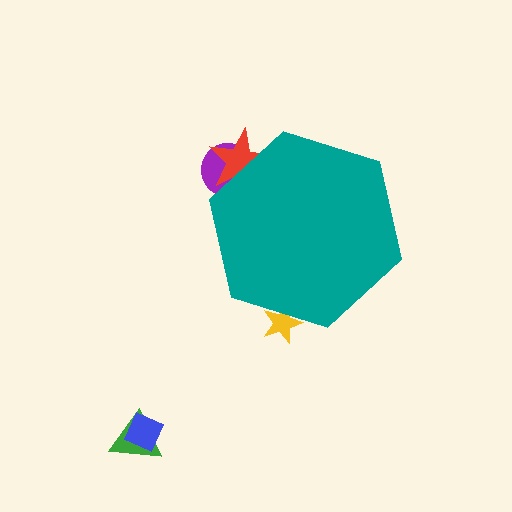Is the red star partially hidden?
Yes, the red star is partially hidden behind the teal hexagon.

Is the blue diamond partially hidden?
No, the blue diamond is fully visible.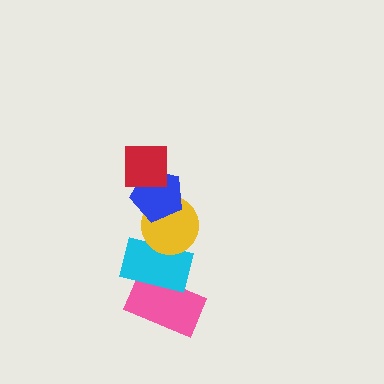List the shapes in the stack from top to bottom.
From top to bottom: the red square, the blue pentagon, the yellow circle, the cyan rectangle, the pink rectangle.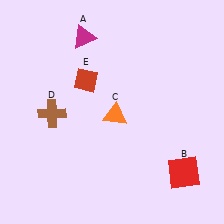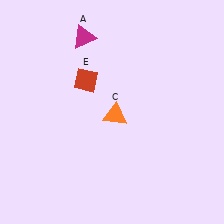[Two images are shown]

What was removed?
The red square (B), the brown cross (D) were removed in Image 2.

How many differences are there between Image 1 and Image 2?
There are 2 differences between the two images.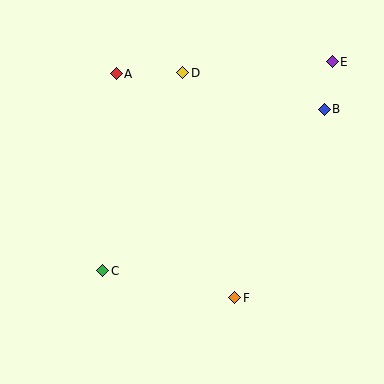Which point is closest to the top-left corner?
Point A is closest to the top-left corner.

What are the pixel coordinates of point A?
Point A is at (116, 74).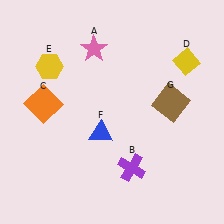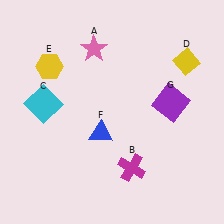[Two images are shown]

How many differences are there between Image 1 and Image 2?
There are 3 differences between the two images.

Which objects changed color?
B changed from purple to magenta. C changed from orange to cyan. G changed from brown to purple.